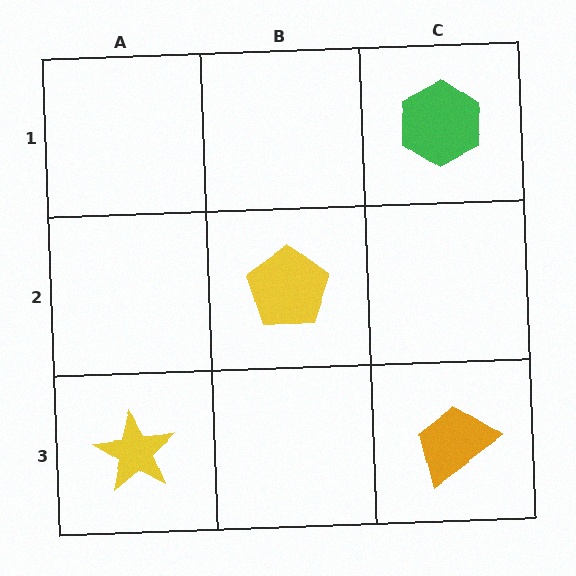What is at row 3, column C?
An orange trapezoid.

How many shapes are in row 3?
2 shapes.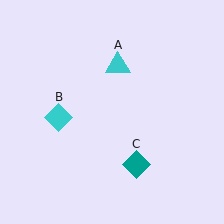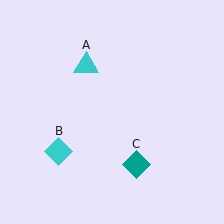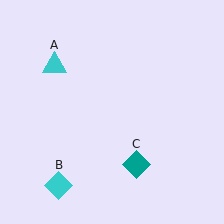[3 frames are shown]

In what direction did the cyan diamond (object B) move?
The cyan diamond (object B) moved down.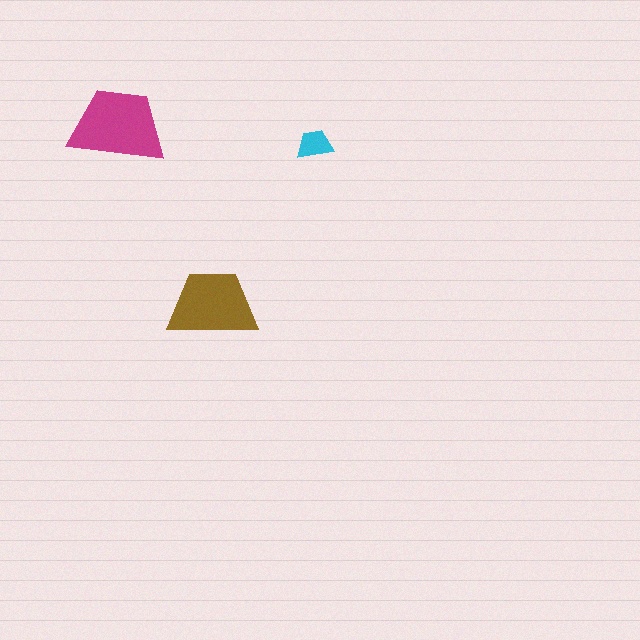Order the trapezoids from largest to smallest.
the magenta one, the brown one, the cyan one.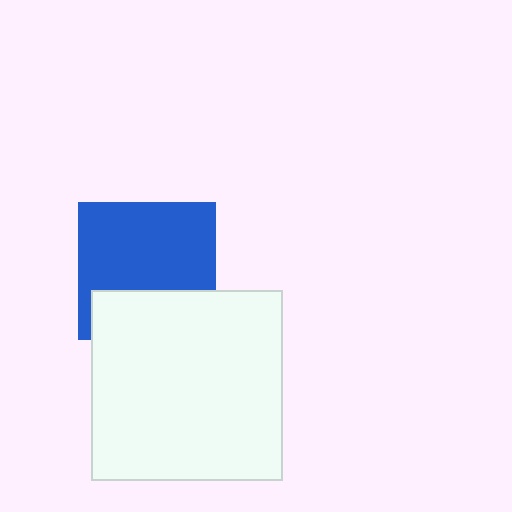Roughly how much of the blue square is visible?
Most of it is visible (roughly 67%).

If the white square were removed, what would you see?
You would see the complete blue square.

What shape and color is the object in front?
The object in front is a white square.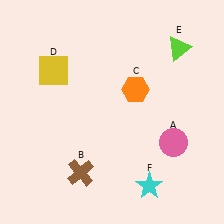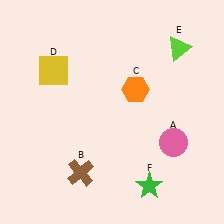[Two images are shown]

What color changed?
The star (F) changed from cyan in Image 1 to green in Image 2.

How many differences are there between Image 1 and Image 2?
There is 1 difference between the two images.